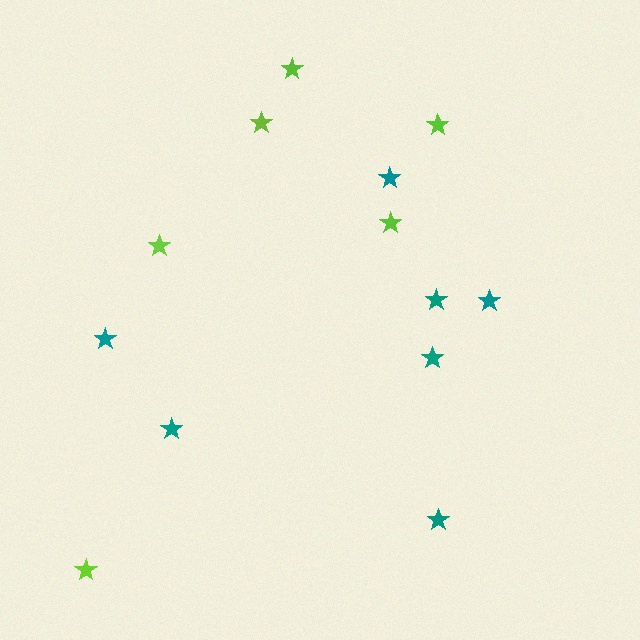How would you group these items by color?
There are 2 groups: one group of teal stars (7) and one group of lime stars (6).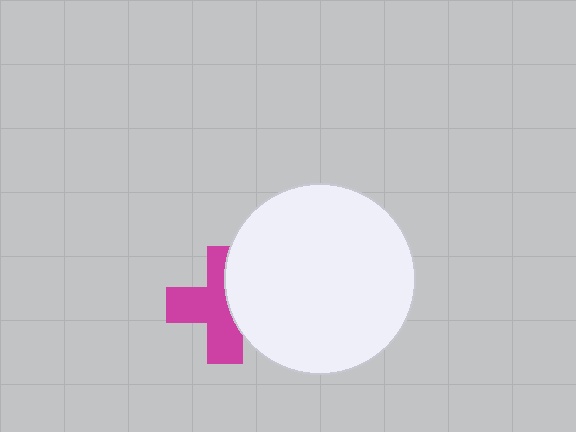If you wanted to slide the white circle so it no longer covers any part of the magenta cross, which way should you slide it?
Slide it right — that is the most direct way to separate the two shapes.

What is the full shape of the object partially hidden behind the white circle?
The partially hidden object is a magenta cross.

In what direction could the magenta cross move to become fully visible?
The magenta cross could move left. That would shift it out from behind the white circle entirely.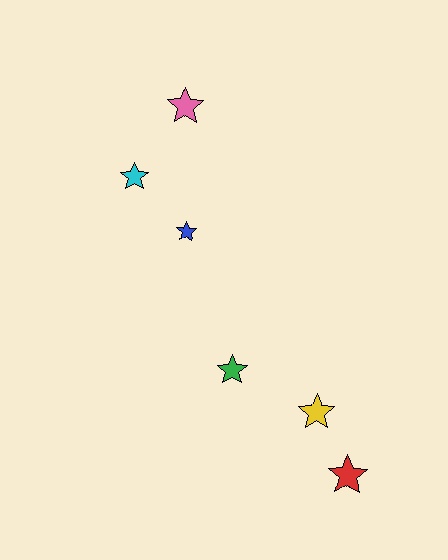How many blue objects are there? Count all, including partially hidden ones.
There is 1 blue object.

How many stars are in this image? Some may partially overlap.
There are 6 stars.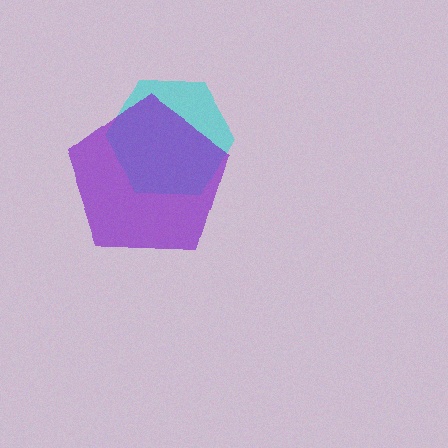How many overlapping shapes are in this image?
There are 2 overlapping shapes in the image.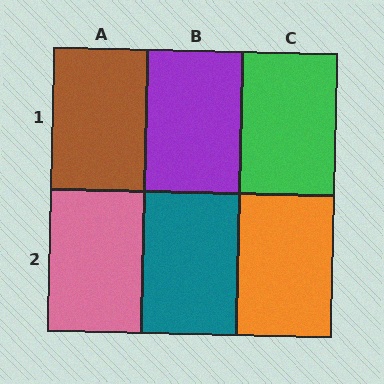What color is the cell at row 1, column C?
Green.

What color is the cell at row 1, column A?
Brown.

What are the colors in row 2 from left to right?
Pink, teal, orange.